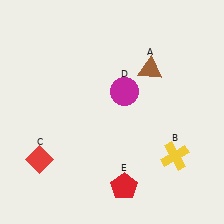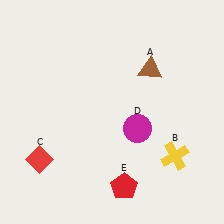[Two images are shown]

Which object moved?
The magenta circle (D) moved down.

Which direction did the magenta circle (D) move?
The magenta circle (D) moved down.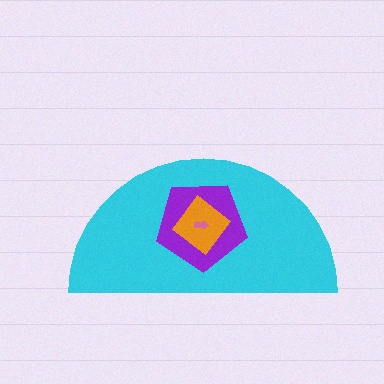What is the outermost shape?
The cyan semicircle.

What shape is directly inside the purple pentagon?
The orange diamond.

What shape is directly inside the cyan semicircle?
The purple pentagon.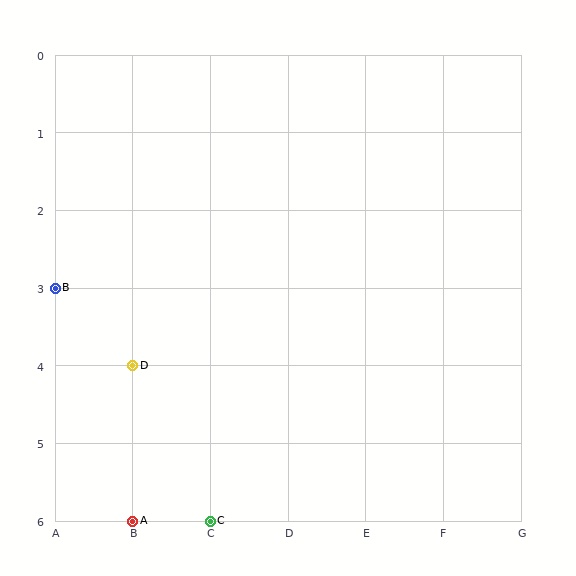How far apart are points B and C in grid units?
Points B and C are 2 columns and 3 rows apart (about 3.6 grid units diagonally).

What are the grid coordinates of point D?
Point D is at grid coordinates (B, 4).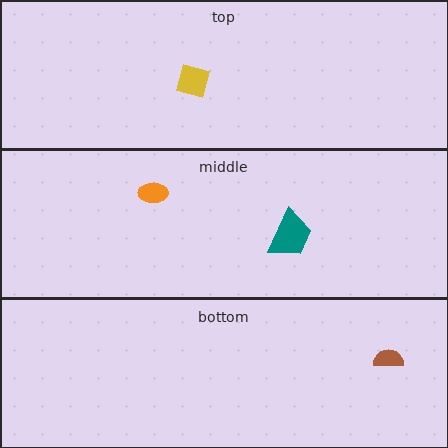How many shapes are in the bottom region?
1.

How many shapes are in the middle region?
2.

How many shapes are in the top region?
1.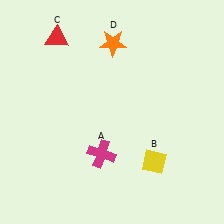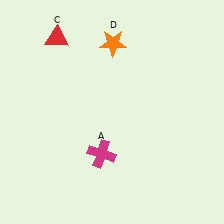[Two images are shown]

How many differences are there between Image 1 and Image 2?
There is 1 difference between the two images.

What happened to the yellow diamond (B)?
The yellow diamond (B) was removed in Image 2. It was in the bottom-right area of Image 1.